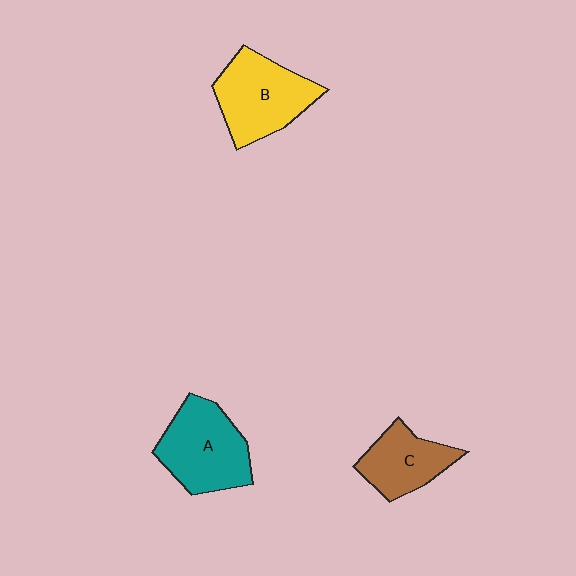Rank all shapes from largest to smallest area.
From largest to smallest: A (teal), B (yellow), C (brown).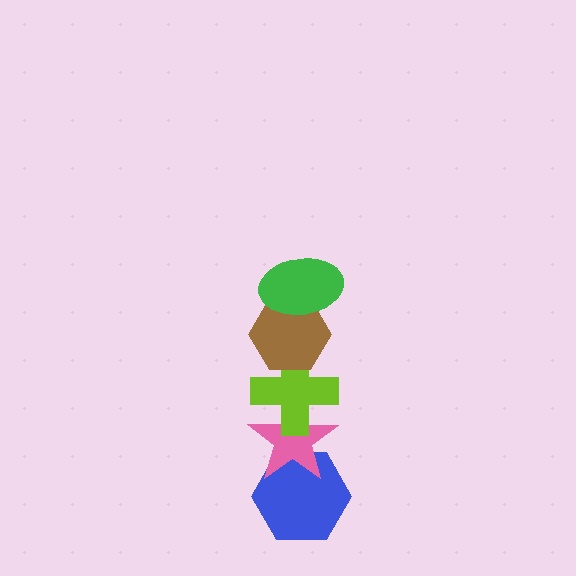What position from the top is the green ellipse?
The green ellipse is 1st from the top.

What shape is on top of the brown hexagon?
The green ellipse is on top of the brown hexagon.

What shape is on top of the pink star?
The lime cross is on top of the pink star.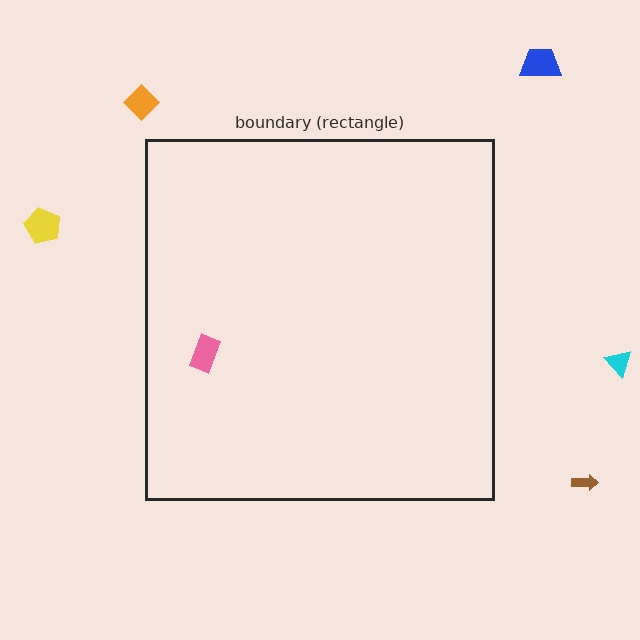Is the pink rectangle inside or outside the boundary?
Inside.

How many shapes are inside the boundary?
1 inside, 5 outside.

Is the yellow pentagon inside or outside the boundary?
Outside.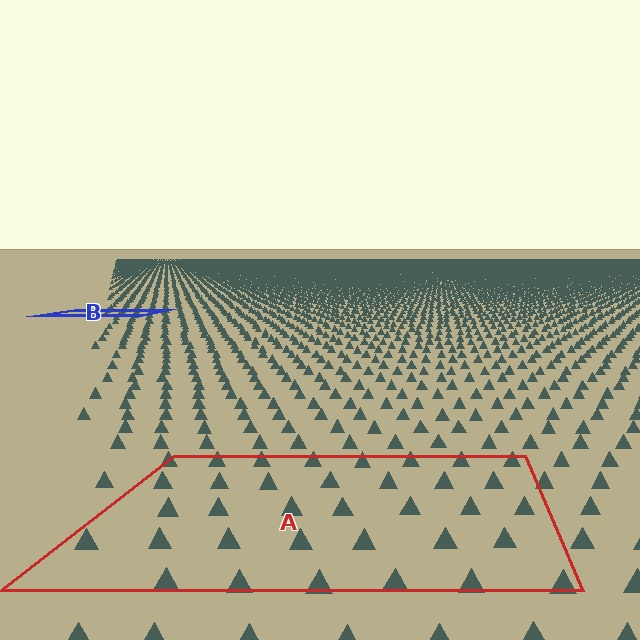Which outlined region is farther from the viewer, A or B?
Region B is farther from the viewer — the texture elements inside it appear smaller and more densely packed.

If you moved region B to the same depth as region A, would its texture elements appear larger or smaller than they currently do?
They would appear larger. At a closer depth, the same texture elements are projected at a bigger on-screen size.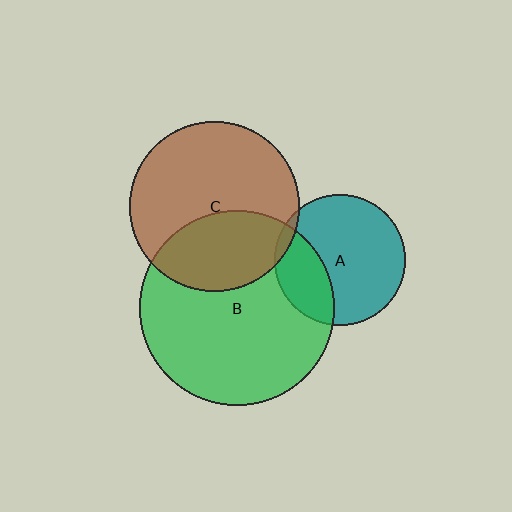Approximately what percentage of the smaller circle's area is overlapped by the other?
Approximately 30%.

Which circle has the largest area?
Circle B (green).